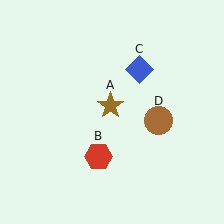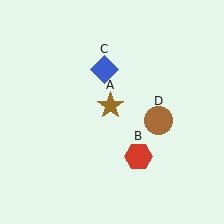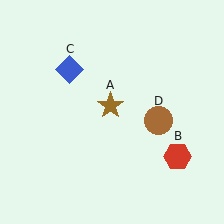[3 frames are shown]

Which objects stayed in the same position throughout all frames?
Brown star (object A) and brown circle (object D) remained stationary.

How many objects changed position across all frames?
2 objects changed position: red hexagon (object B), blue diamond (object C).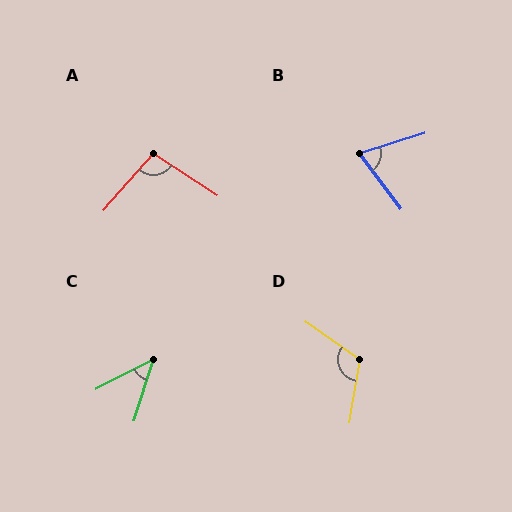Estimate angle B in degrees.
Approximately 71 degrees.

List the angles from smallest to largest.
C (45°), B (71°), A (98°), D (115°).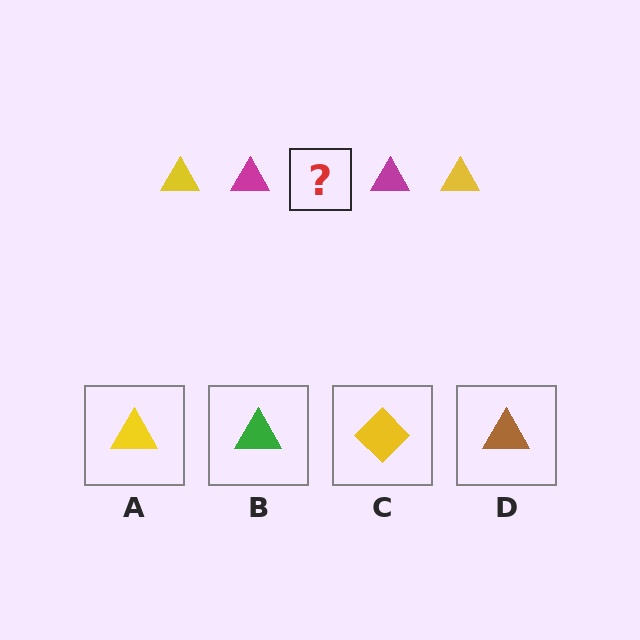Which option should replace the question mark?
Option A.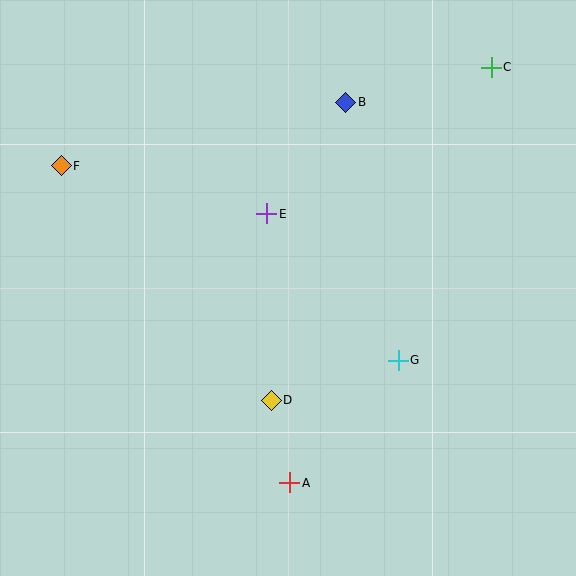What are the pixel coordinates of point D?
Point D is at (271, 400).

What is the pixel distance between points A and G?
The distance between A and G is 163 pixels.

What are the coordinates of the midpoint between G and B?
The midpoint between G and B is at (372, 231).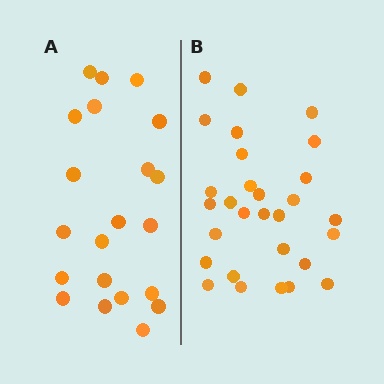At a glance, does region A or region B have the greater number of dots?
Region B (the right region) has more dots.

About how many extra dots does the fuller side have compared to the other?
Region B has roughly 8 or so more dots than region A.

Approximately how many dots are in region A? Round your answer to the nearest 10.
About 20 dots. (The exact count is 21, which rounds to 20.)